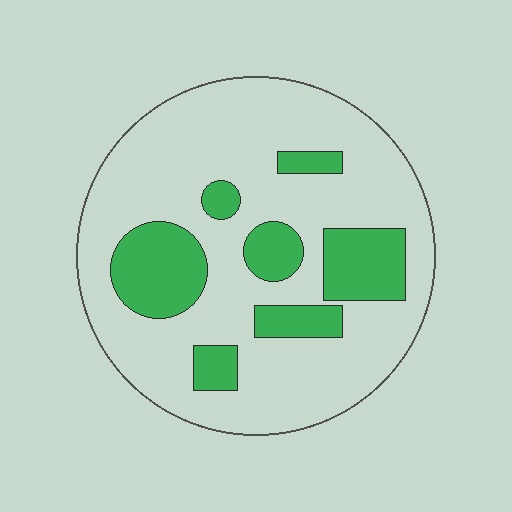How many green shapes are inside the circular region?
7.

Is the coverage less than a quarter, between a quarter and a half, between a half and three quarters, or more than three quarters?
Less than a quarter.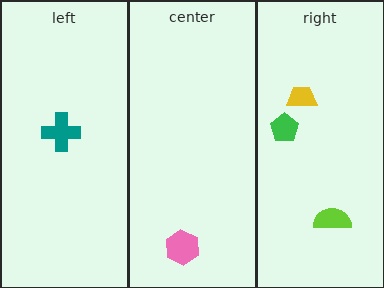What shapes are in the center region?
The pink hexagon.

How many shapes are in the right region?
3.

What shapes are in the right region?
The lime semicircle, the yellow trapezoid, the green pentagon.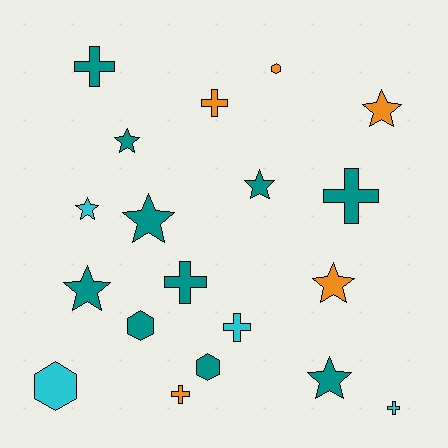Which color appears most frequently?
Teal, with 10 objects.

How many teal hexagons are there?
There are 2 teal hexagons.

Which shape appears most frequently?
Star, with 8 objects.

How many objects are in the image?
There are 19 objects.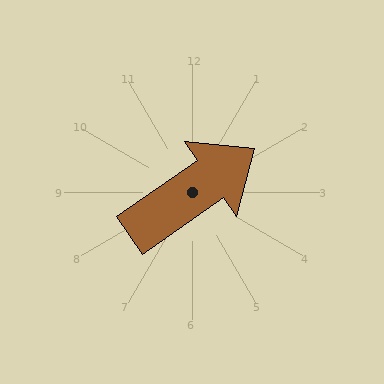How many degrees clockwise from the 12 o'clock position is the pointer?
Approximately 55 degrees.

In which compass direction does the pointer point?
Northeast.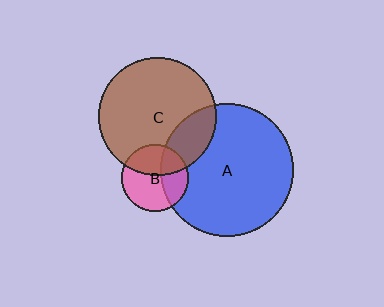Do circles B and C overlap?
Yes.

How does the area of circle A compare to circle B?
Approximately 3.9 times.